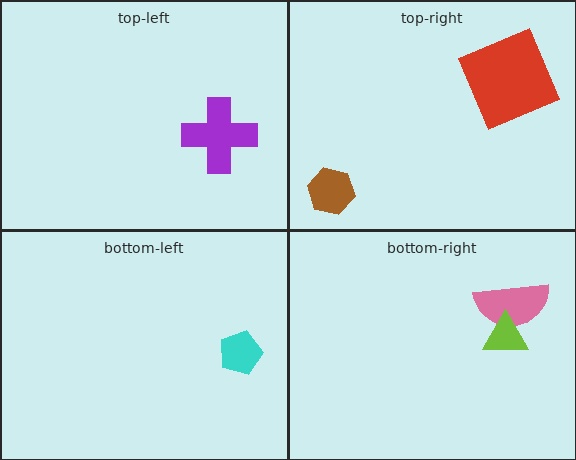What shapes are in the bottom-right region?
The pink semicircle, the lime triangle.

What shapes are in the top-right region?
The red square, the brown hexagon.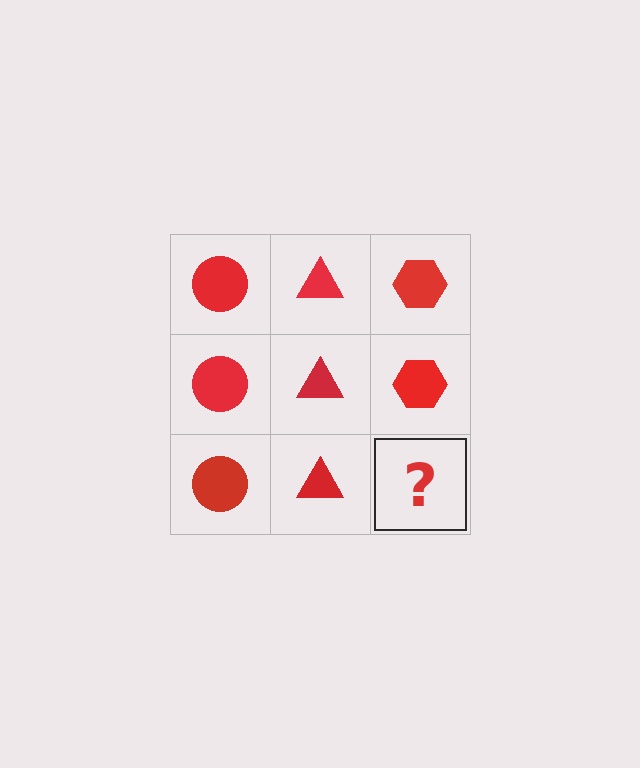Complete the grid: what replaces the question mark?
The question mark should be replaced with a red hexagon.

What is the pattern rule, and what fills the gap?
The rule is that each column has a consistent shape. The gap should be filled with a red hexagon.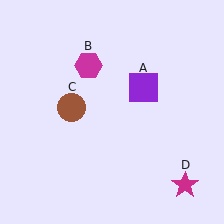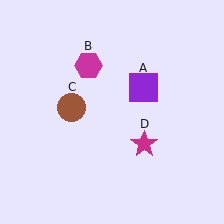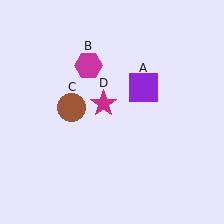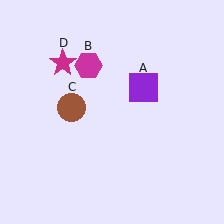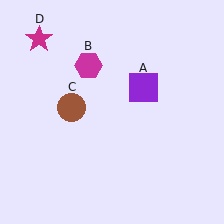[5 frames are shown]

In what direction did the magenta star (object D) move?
The magenta star (object D) moved up and to the left.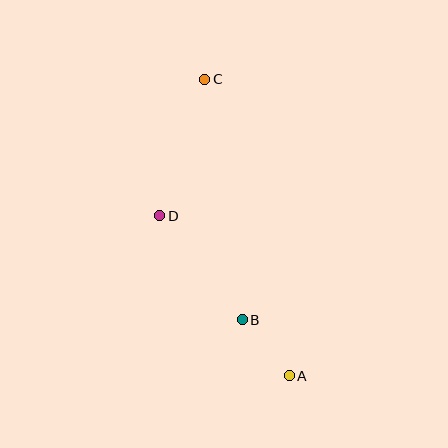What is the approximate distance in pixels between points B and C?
The distance between B and C is approximately 244 pixels.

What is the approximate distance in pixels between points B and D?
The distance between B and D is approximately 133 pixels.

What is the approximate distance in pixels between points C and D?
The distance between C and D is approximately 144 pixels.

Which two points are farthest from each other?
Points A and C are farthest from each other.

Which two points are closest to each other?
Points A and B are closest to each other.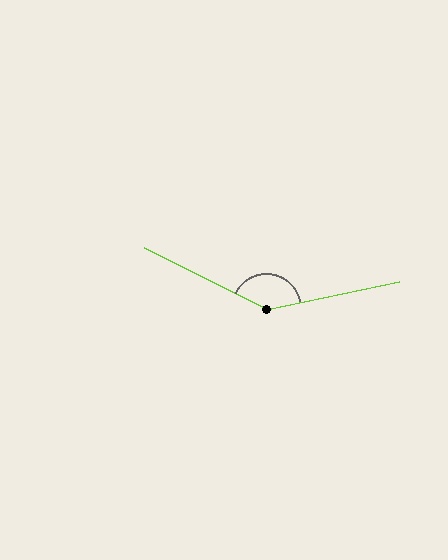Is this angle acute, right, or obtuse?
It is obtuse.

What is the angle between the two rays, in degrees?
Approximately 142 degrees.